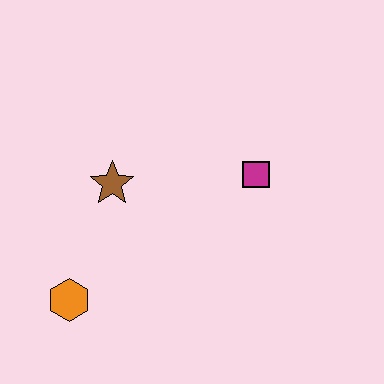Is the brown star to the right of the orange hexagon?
Yes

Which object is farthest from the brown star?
The magenta square is farthest from the brown star.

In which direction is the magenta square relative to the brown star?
The magenta square is to the right of the brown star.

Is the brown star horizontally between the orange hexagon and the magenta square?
Yes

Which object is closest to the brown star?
The orange hexagon is closest to the brown star.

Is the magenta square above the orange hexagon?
Yes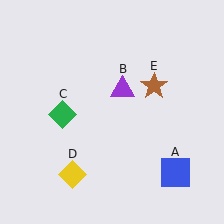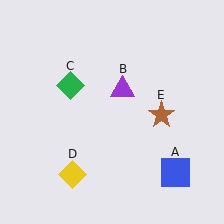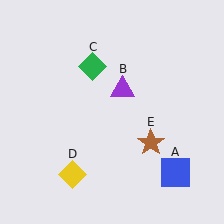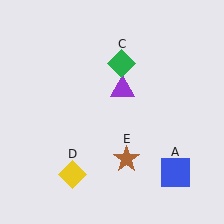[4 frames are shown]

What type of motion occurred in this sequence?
The green diamond (object C), brown star (object E) rotated clockwise around the center of the scene.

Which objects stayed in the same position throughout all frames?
Blue square (object A) and purple triangle (object B) and yellow diamond (object D) remained stationary.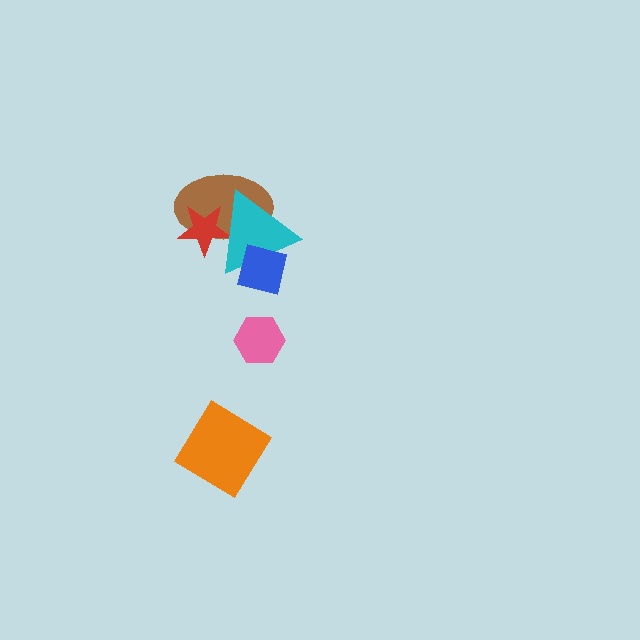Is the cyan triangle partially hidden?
Yes, it is partially covered by another shape.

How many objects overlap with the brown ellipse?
2 objects overlap with the brown ellipse.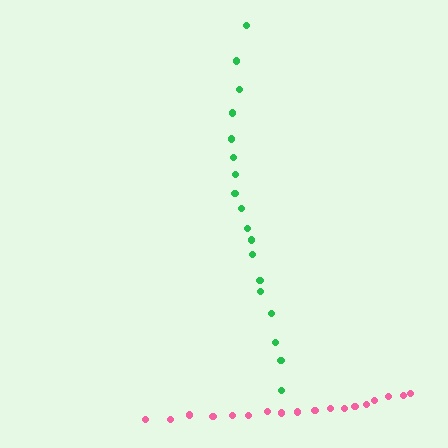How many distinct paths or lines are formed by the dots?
There are 2 distinct paths.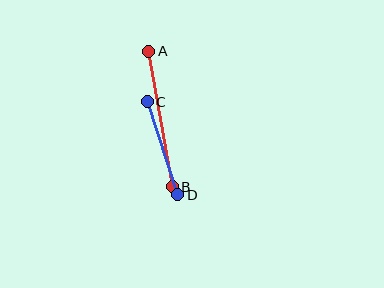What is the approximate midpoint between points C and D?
The midpoint is at approximately (163, 148) pixels.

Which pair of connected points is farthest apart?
Points A and B are farthest apart.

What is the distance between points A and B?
The distance is approximately 137 pixels.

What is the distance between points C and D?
The distance is approximately 98 pixels.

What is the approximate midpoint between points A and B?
The midpoint is at approximately (160, 119) pixels.